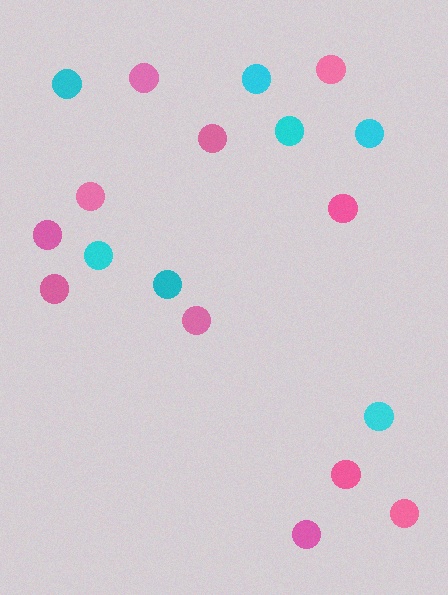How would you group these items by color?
There are 2 groups: one group of cyan circles (7) and one group of pink circles (11).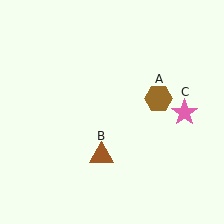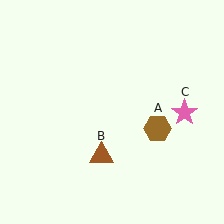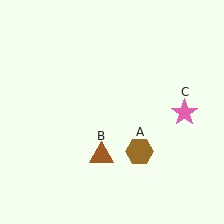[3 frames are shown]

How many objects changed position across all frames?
1 object changed position: brown hexagon (object A).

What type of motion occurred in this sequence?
The brown hexagon (object A) rotated clockwise around the center of the scene.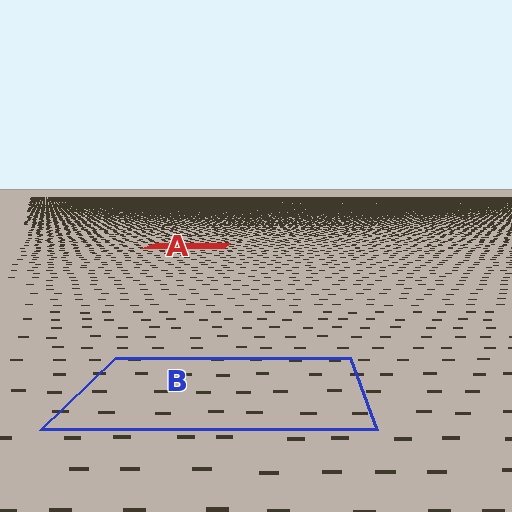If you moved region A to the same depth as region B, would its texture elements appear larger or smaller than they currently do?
They would appear larger. At a closer depth, the same texture elements are projected at a bigger on-screen size.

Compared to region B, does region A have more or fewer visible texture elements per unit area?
Region A has more texture elements per unit area — they are packed more densely because it is farther away.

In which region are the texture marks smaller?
The texture marks are smaller in region A, because it is farther away.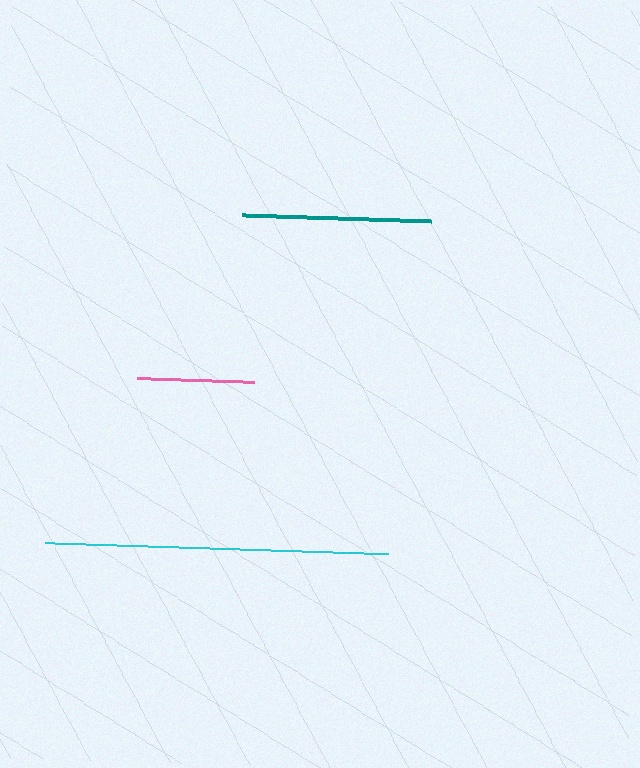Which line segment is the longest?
The cyan line is the longest at approximately 343 pixels.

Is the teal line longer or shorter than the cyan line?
The cyan line is longer than the teal line.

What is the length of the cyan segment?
The cyan segment is approximately 343 pixels long.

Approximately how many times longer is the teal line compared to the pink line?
The teal line is approximately 1.6 times the length of the pink line.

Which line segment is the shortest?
The pink line is the shortest at approximately 117 pixels.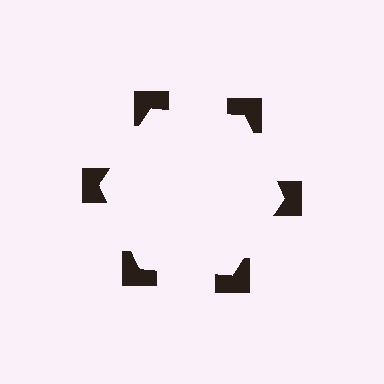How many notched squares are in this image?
There are 6 — one at each vertex of the illusory hexagon.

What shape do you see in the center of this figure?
An illusory hexagon — its edges are inferred from the aligned wedge cuts in the notched squares, not physically drawn.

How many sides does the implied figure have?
6 sides.